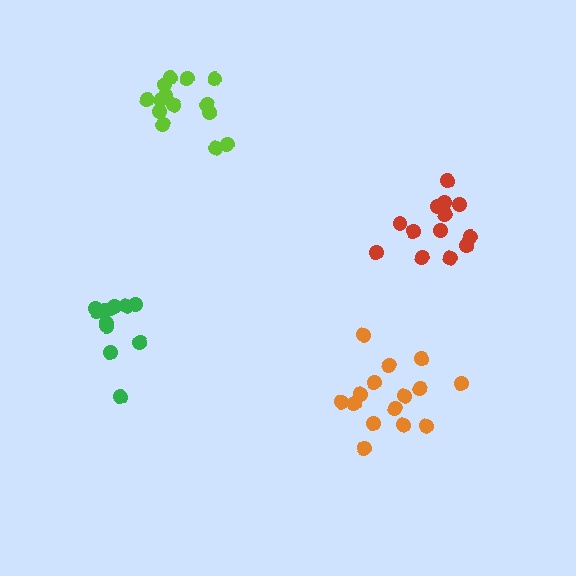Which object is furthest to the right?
The red cluster is rightmost.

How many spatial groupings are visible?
There are 4 spatial groupings.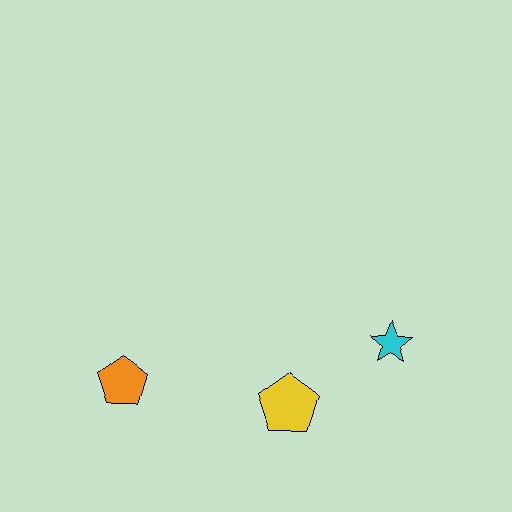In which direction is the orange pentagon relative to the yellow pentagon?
The orange pentagon is to the left of the yellow pentagon.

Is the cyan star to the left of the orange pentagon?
No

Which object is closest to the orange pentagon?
The yellow pentagon is closest to the orange pentagon.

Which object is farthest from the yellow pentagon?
The orange pentagon is farthest from the yellow pentagon.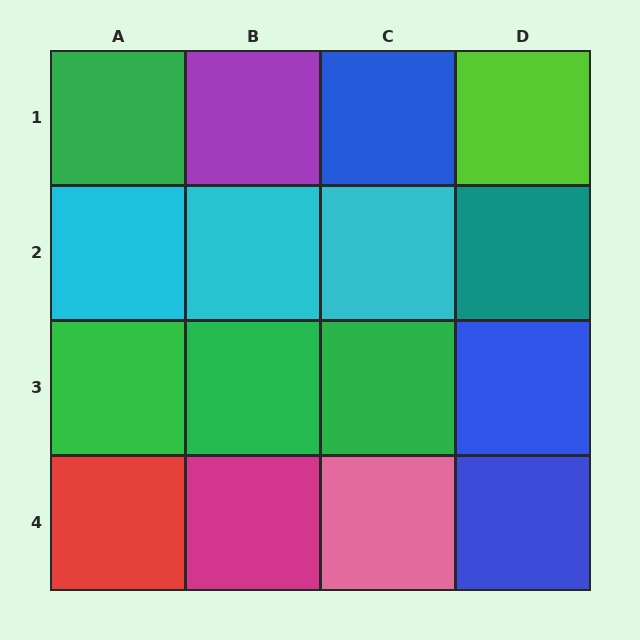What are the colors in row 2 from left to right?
Cyan, cyan, cyan, teal.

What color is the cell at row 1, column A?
Green.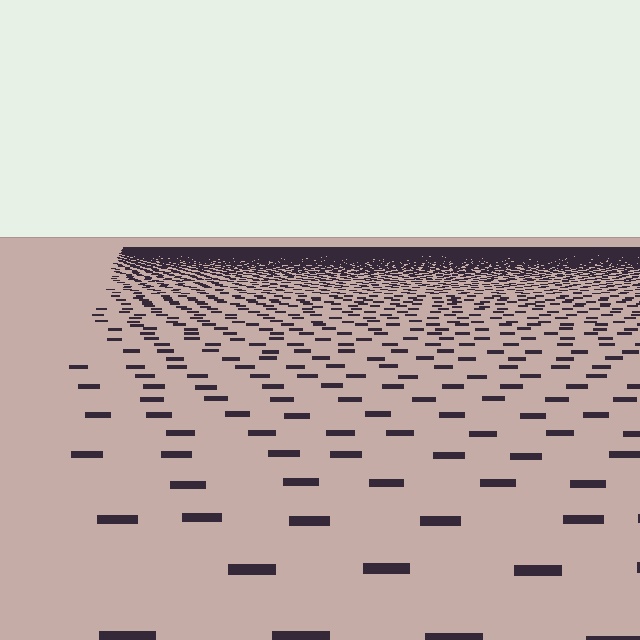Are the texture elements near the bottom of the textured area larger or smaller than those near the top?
Larger. Near the bottom, elements are closer to the viewer and appear at a bigger on-screen size.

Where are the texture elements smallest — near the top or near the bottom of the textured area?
Near the top.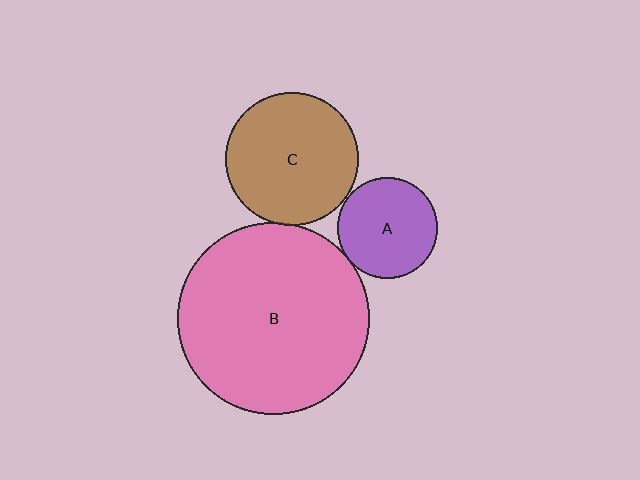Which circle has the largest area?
Circle B (pink).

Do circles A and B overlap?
Yes.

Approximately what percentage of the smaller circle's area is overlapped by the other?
Approximately 5%.